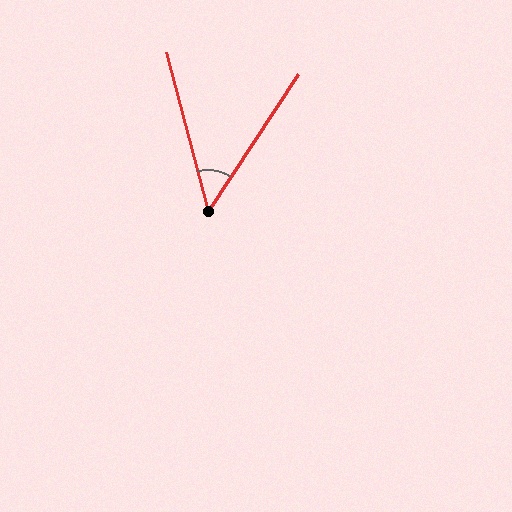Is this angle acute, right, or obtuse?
It is acute.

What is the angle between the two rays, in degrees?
Approximately 48 degrees.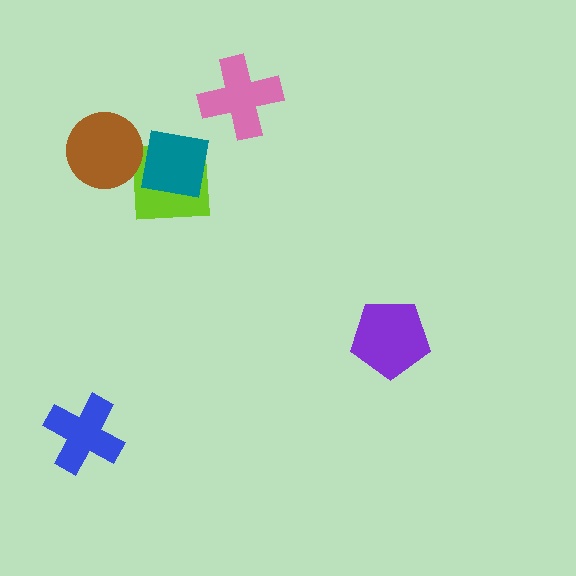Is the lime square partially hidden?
Yes, it is partially covered by another shape.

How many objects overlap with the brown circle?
0 objects overlap with the brown circle.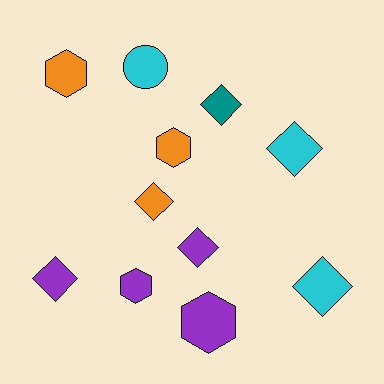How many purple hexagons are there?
There are 2 purple hexagons.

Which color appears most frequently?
Purple, with 4 objects.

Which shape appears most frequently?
Diamond, with 6 objects.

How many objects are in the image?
There are 11 objects.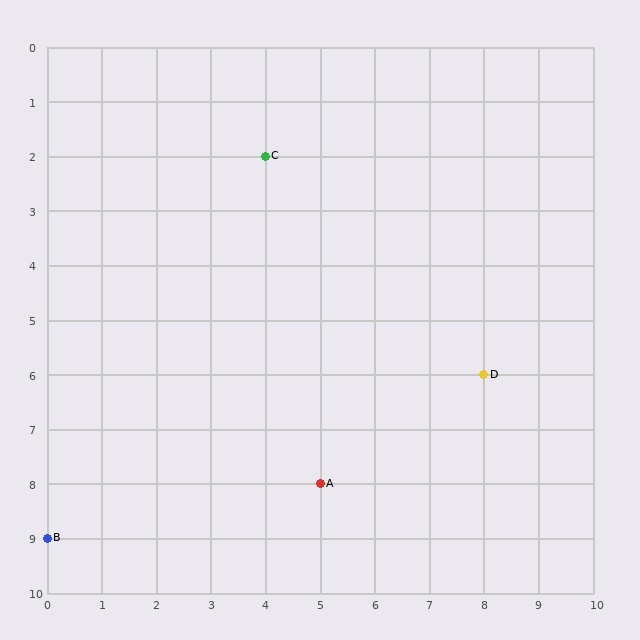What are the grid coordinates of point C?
Point C is at grid coordinates (4, 2).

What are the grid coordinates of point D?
Point D is at grid coordinates (8, 6).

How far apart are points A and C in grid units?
Points A and C are 1 column and 6 rows apart (about 6.1 grid units diagonally).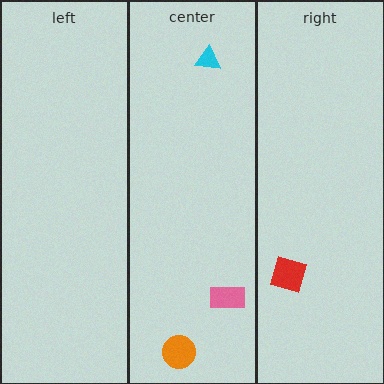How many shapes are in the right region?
1.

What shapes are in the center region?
The cyan triangle, the pink rectangle, the orange circle.